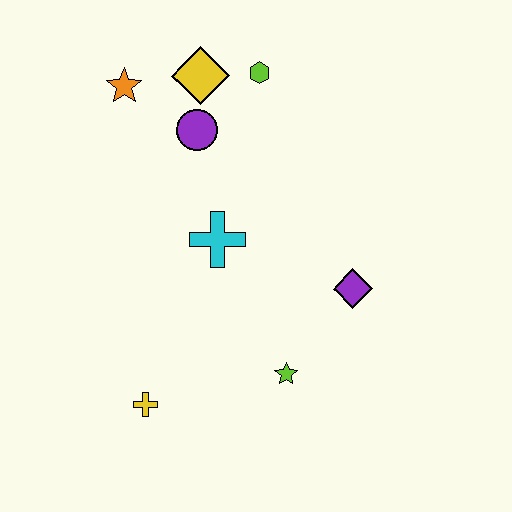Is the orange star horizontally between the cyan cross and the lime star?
No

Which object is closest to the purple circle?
The yellow diamond is closest to the purple circle.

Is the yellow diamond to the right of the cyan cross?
No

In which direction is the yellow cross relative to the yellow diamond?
The yellow cross is below the yellow diamond.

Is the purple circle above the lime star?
Yes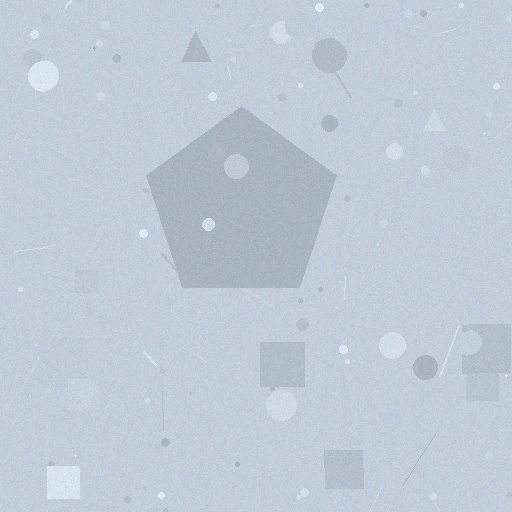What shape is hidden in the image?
A pentagon is hidden in the image.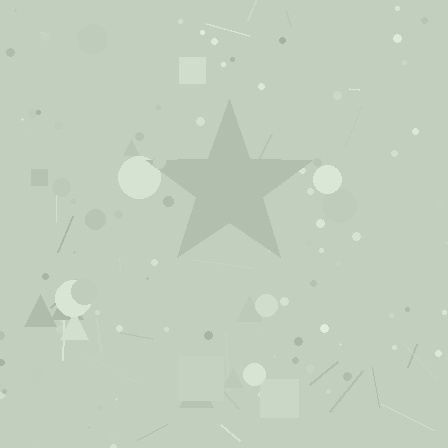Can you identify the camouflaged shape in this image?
The camouflaged shape is a star.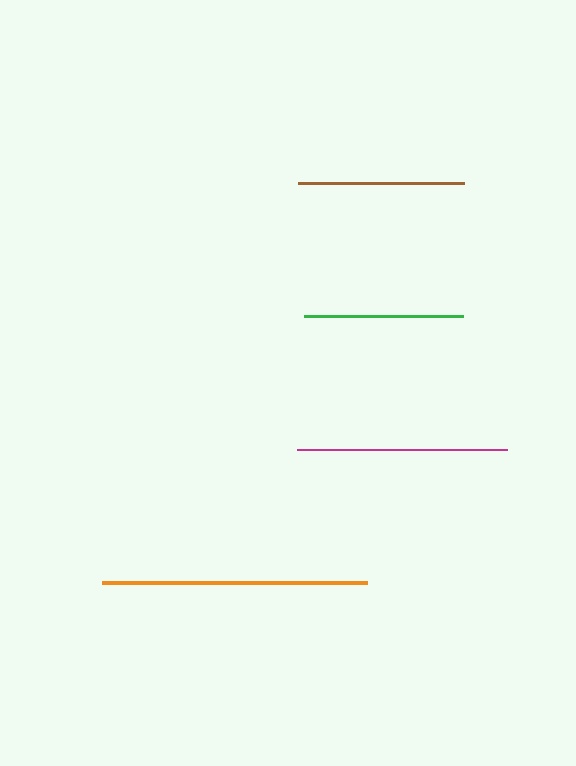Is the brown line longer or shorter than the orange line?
The orange line is longer than the brown line.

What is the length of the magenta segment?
The magenta segment is approximately 211 pixels long.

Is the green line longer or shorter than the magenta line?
The magenta line is longer than the green line.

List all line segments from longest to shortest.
From longest to shortest: orange, magenta, brown, green.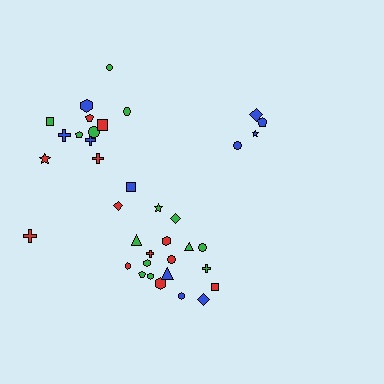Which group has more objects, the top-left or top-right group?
The top-left group.